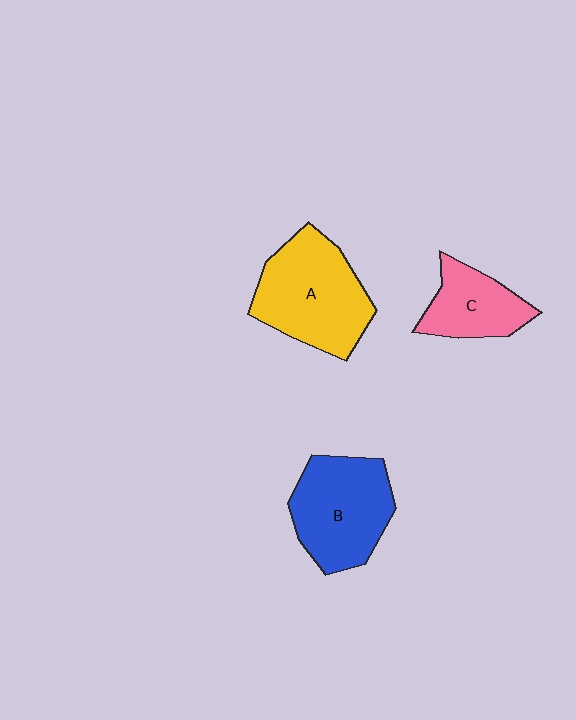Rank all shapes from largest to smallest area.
From largest to smallest: A (yellow), B (blue), C (pink).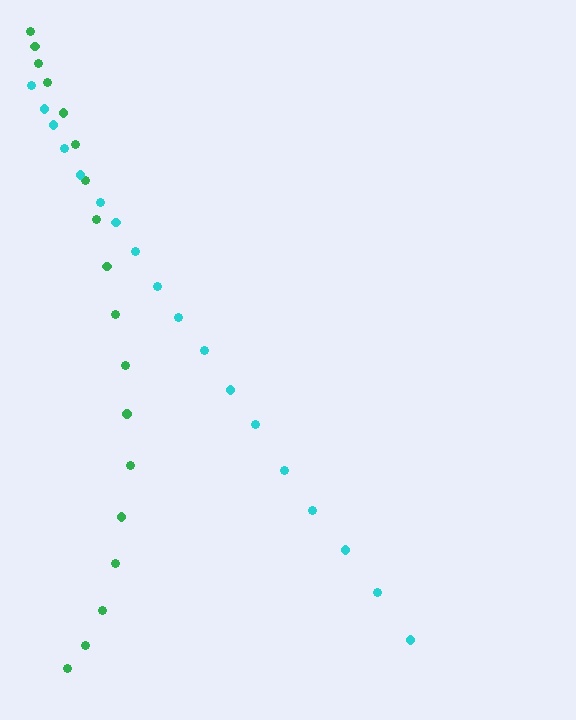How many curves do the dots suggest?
There are 2 distinct paths.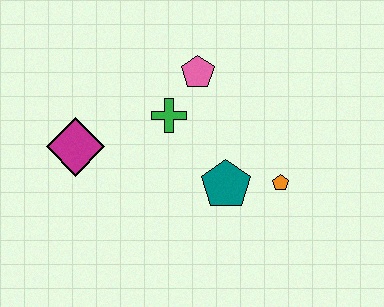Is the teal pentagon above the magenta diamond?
No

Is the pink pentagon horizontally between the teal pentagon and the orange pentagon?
No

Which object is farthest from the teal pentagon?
The magenta diamond is farthest from the teal pentagon.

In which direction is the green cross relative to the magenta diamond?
The green cross is to the right of the magenta diamond.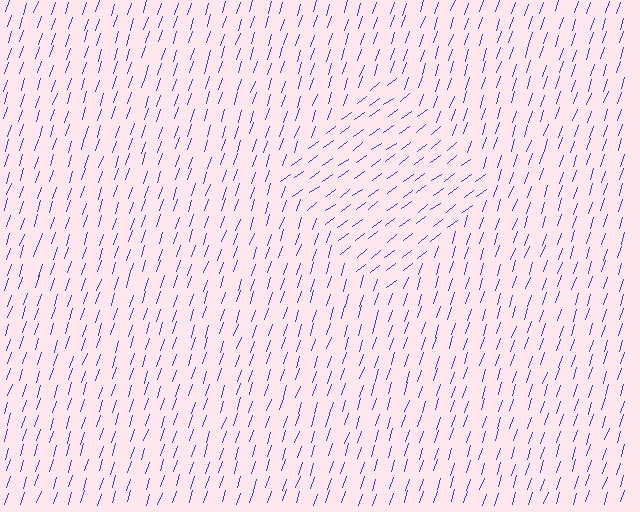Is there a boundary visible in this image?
Yes, there is a texture boundary formed by a change in line orientation.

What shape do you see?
I see a diamond.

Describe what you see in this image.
The image is filled with small blue line segments. A diamond region in the image has lines oriented differently from the surrounding lines, creating a visible texture boundary.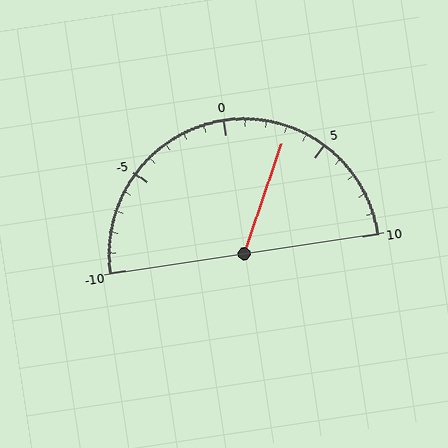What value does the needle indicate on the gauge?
The needle indicates approximately 3.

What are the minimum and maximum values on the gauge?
The gauge ranges from -10 to 10.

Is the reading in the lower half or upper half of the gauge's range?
The reading is in the upper half of the range (-10 to 10).